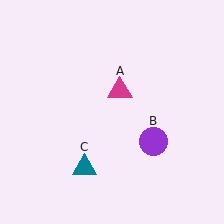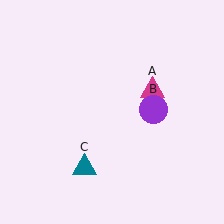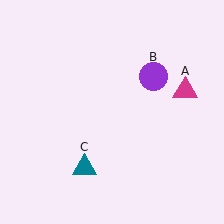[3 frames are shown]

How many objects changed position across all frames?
2 objects changed position: magenta triangle (object A), purple circle (object B).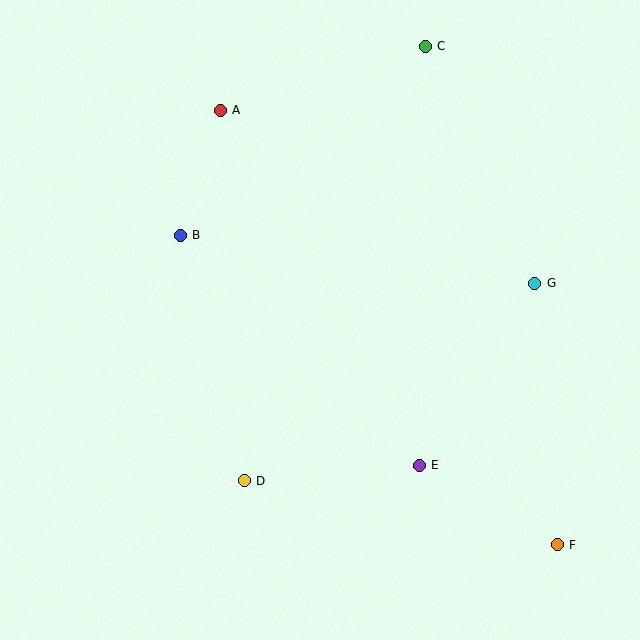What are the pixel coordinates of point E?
Point E is at (419, 465).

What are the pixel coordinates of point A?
Point A is at (220, 110).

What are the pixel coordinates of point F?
Point F is at (557, 545).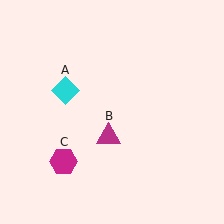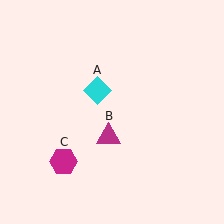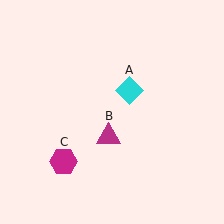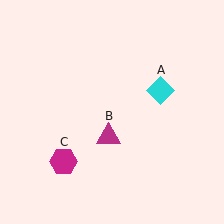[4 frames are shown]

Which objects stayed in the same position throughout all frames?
Magenta triangle (object B) and magenta hexagon (object C) remained stationary.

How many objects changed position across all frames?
1 object changed position: cyan diamond (object A).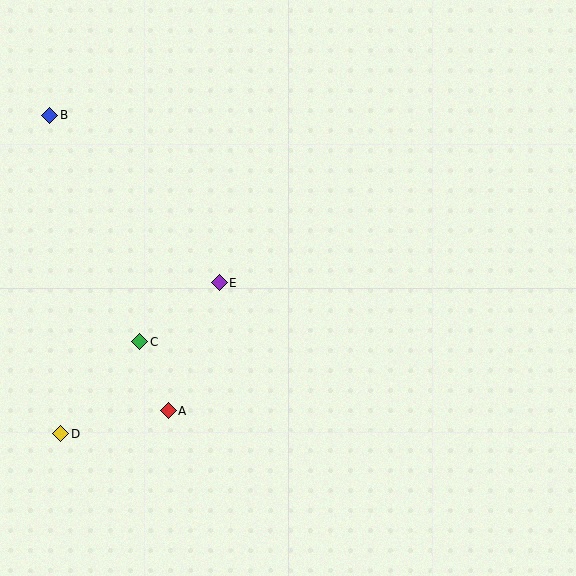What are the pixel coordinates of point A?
Point A is at (168, 411).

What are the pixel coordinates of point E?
Point E is at (219, 283).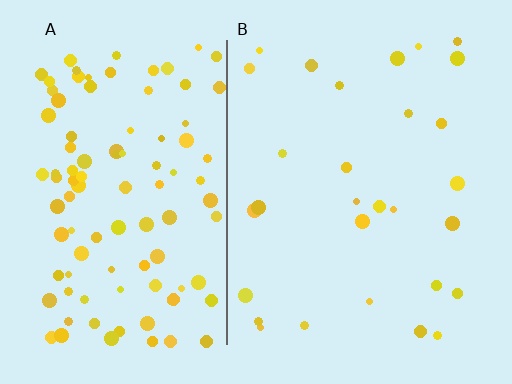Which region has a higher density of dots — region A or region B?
A (the left).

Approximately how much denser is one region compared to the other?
Approximately 3.6× — region A over region B.